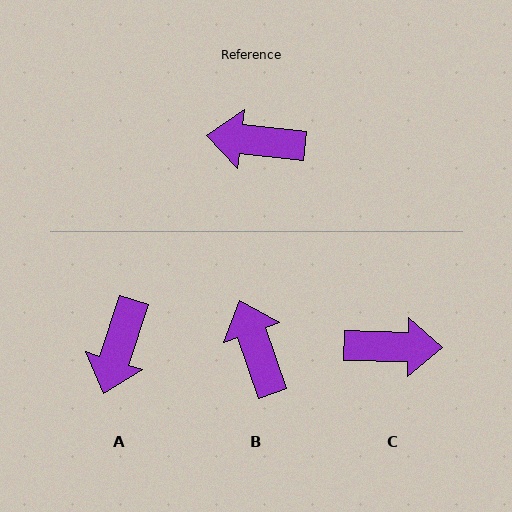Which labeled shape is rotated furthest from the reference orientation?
C, about 175 degrees away.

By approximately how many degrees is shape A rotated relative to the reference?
Approximately 78 degrees counter-clockwise.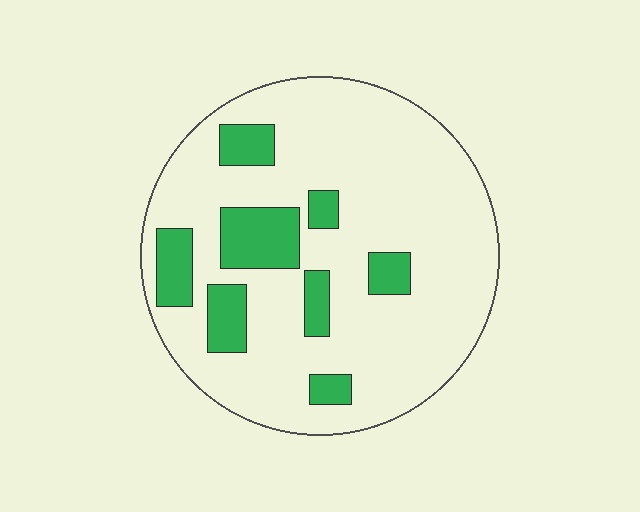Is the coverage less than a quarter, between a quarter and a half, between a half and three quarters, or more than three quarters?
Less than a quarter.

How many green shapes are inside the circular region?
8.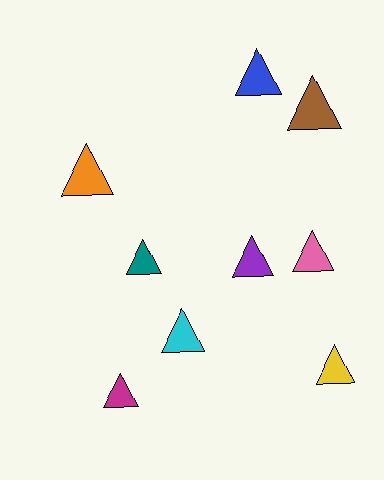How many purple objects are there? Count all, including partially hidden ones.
There is 1 purple object.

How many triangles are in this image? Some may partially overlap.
There are 9 triangles.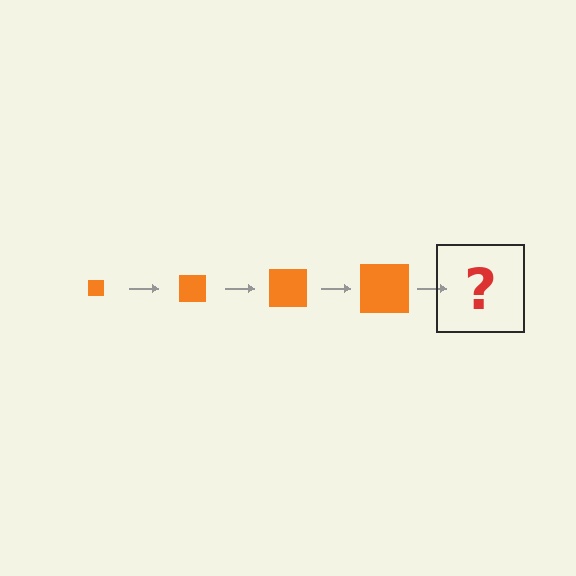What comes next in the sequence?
The next element should be an orange square, larger than the previous one.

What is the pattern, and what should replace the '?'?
The pattern is that the square gets progressively larger each step. The '?' should be an orange square, larger than the previous one.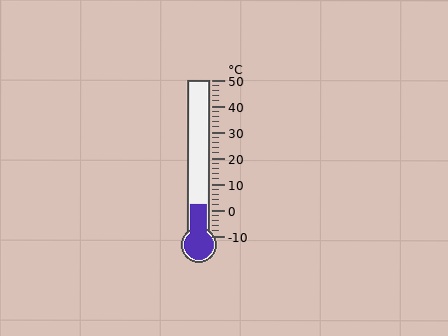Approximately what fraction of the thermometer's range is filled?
The thermometer is filled to approximately 20% of its range.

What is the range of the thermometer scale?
The thermometer scale ranges from -10°C to 50°C.